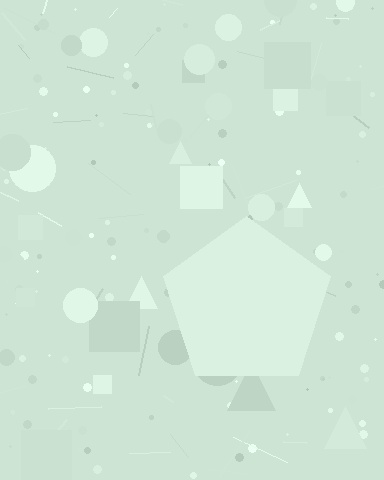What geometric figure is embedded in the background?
A pentagon is embedded in the background.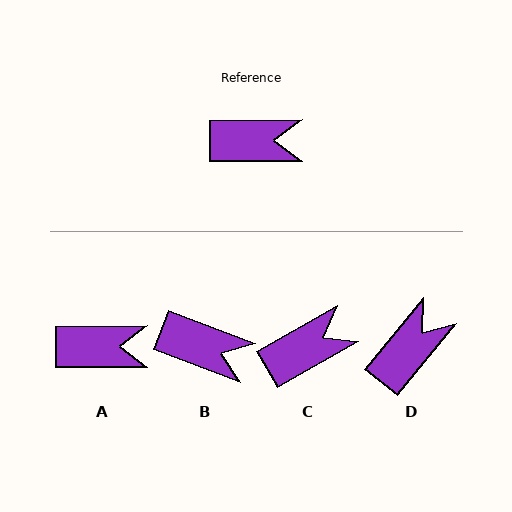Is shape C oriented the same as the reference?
No, it is off by about 30 degrees.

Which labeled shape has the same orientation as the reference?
A.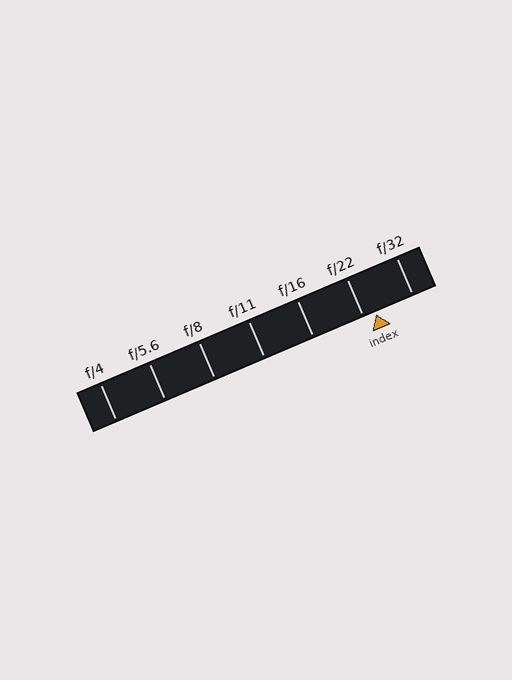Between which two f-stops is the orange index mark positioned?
The index mark is between f/22 and f/32.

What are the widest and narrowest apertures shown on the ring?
The widest aperture shown is f/4 and the narrowest is f/32.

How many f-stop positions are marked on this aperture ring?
There are 7 f-stop positions marked.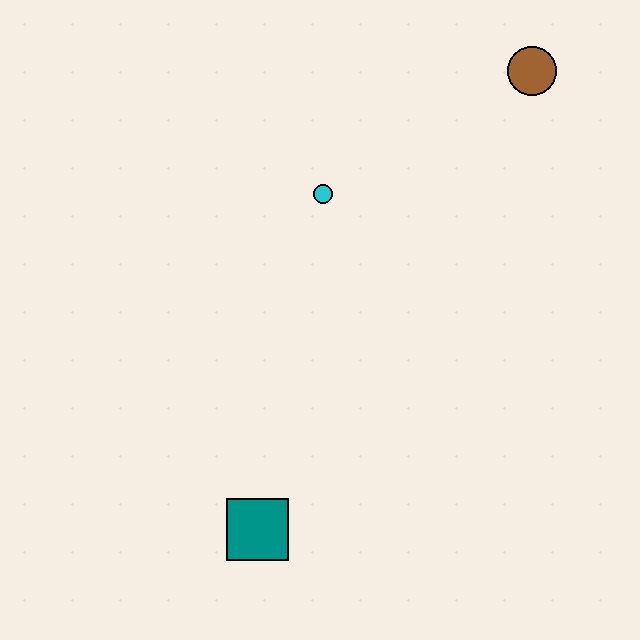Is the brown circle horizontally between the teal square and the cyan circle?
No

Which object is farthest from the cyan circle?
The teal square is farthest from the cyan circle.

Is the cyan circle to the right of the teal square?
Yes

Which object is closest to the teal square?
The cyan circle is closest to the teal square.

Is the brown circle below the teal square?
No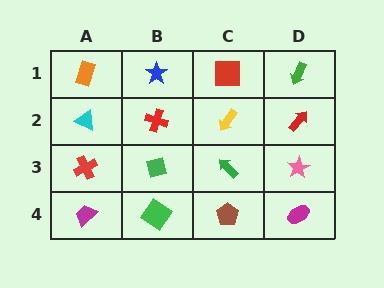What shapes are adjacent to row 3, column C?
A yellow arrow (row 2, column C), a brown pentagon (row 4, column C), a green square (row 3, column B), a pink star (row 3, column D).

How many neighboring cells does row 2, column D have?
3.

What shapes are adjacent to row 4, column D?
A pink star (row 3, column D), a brown pentagon (row 4, column C).